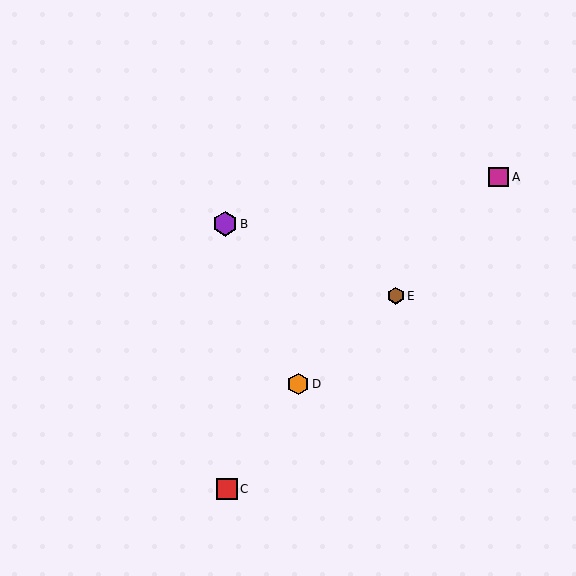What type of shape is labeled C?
Shape C is a red square.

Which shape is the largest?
The purple hexagon (labeled B) is the largest.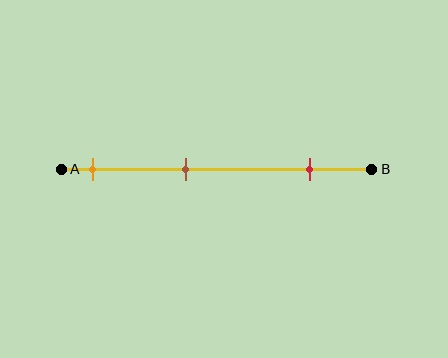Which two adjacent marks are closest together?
The orange and brown marks are the closest adjacent pair.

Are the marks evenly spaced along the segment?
Yes, the marks are approximately evenly spaced.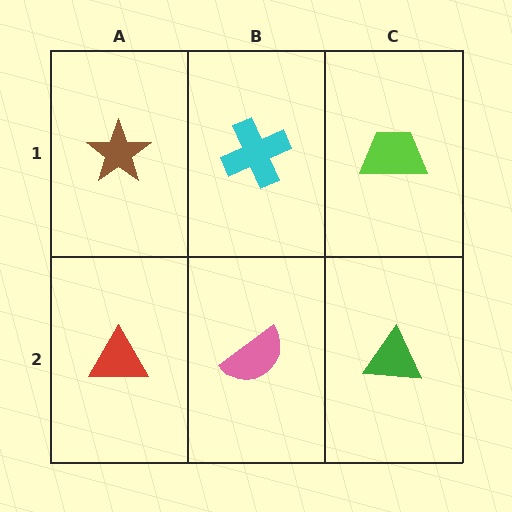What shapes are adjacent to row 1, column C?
A green triangle (row 2, column C), a cyan cross (row 1, column B).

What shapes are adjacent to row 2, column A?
A brown star (row 1, column A), a pink semicircle (row 2, column B).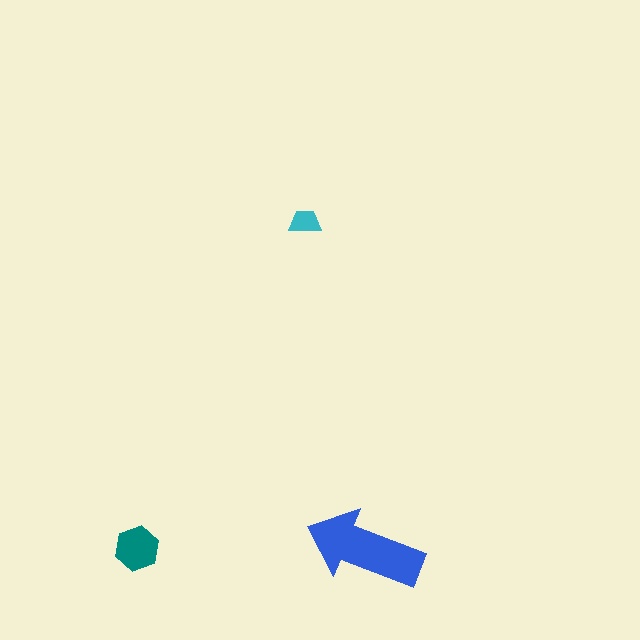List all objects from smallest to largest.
The cyan trapezoid, the teal hexagon, the blue arrow.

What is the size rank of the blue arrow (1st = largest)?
1st.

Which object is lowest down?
The blue arrow is bottommost.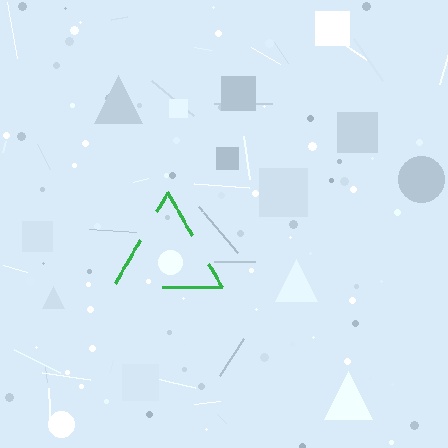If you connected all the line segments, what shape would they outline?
They would outline a triangle.